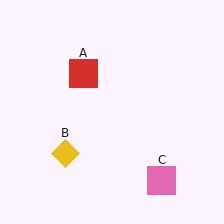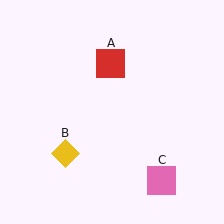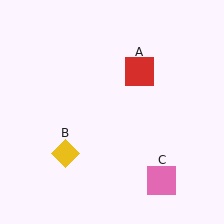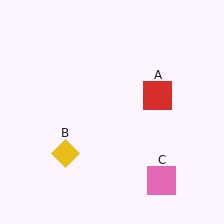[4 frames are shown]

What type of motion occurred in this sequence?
The red square (object A) rotated clockwise around the center of the scene.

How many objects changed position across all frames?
1 object changed position: red square (object A).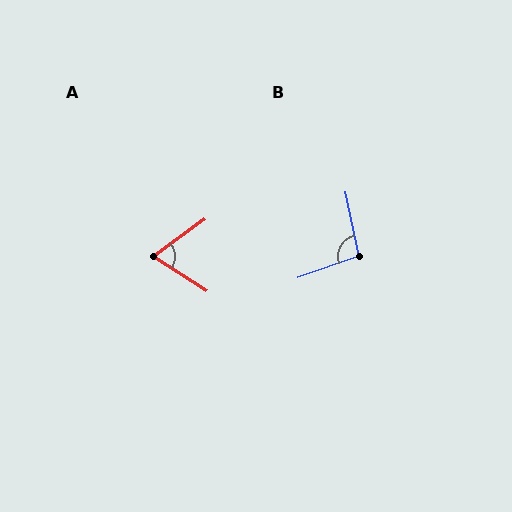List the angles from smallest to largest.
A (69°), B (98°).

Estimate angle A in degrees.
Approximately 69 degrees.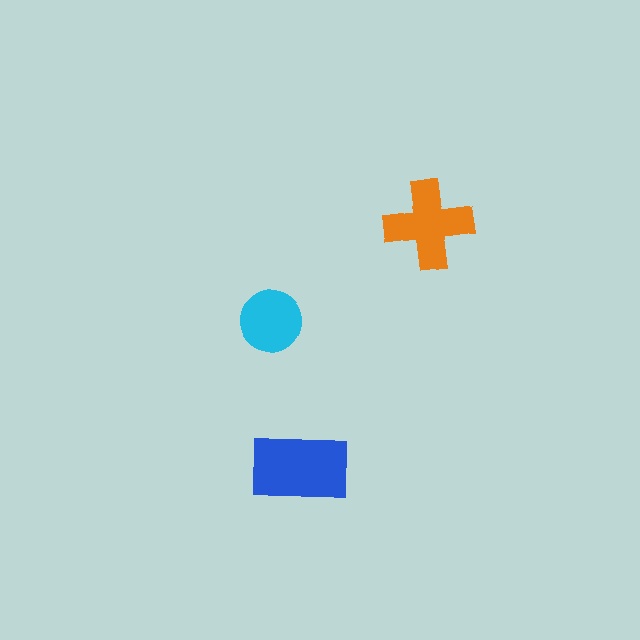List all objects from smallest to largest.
The cyan circle, the orange cross, the blue rectangle.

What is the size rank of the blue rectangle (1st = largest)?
1st.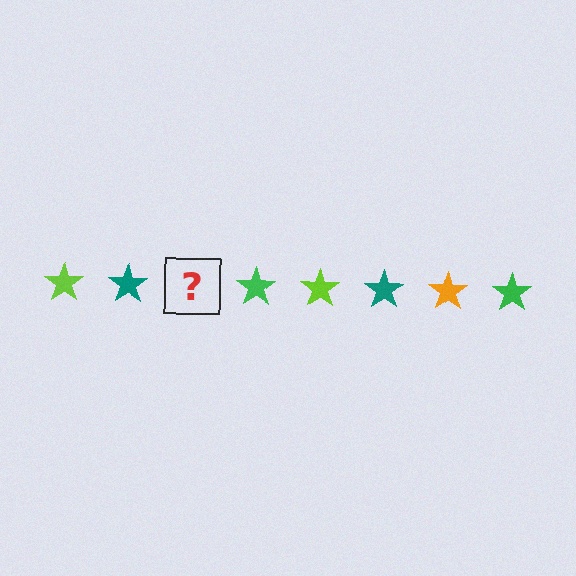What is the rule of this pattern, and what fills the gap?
The rule is that the pattern cycles through lime, teal, orange, green stars. The gap should be filled with an orange star.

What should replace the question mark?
The question mark should be replaced with an orange star.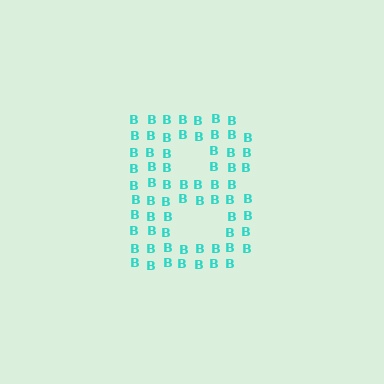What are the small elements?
The small elements are letter B's.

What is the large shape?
The large shape is the letter B.